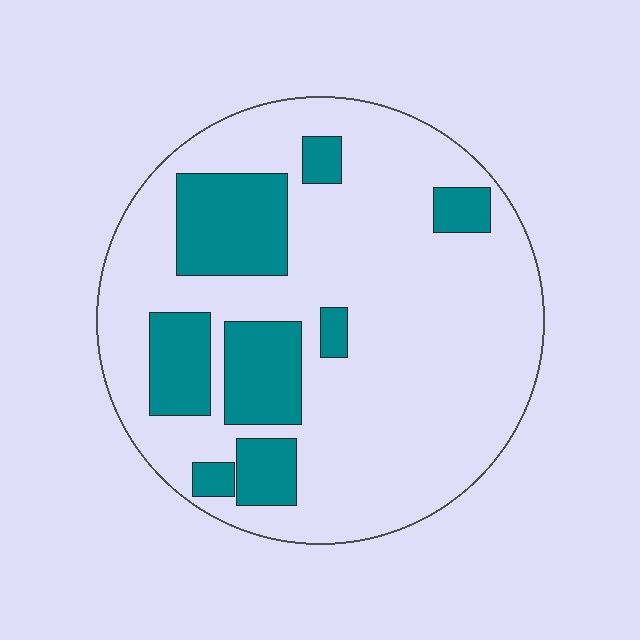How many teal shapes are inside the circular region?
8.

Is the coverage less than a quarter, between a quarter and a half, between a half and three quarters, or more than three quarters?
Less than a quarter.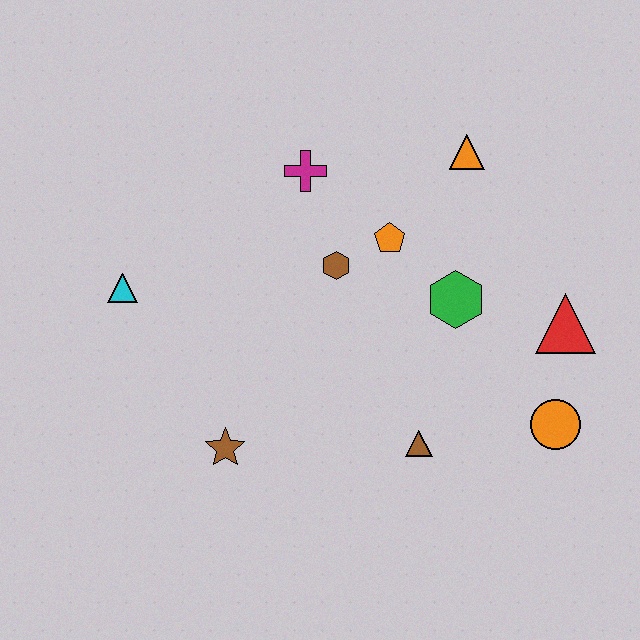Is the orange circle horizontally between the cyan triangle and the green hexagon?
No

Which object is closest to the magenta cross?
The brown hexagon is closest to the magenta cross.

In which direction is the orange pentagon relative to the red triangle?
The orange pentagon is to the left of the red triangle.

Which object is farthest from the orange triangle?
The brown star is farthest from the orange triangle.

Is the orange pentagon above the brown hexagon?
Yes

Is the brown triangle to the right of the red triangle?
No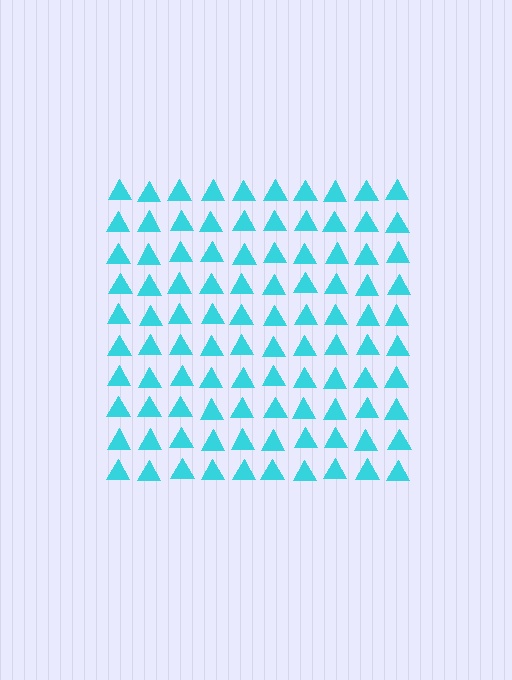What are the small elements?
The small elements are triangles.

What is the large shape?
The large shape is a square.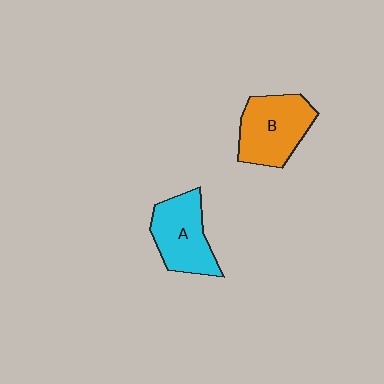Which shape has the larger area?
Shape B (orange).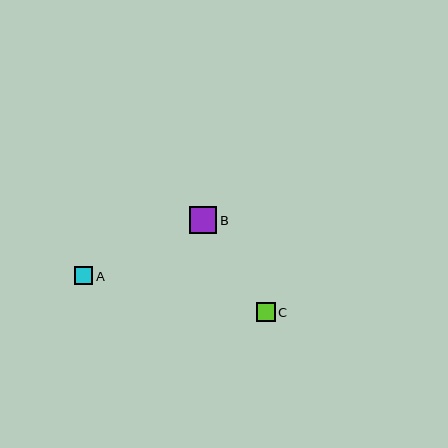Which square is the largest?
Square B is the largest with a size of approximately 27 pixels.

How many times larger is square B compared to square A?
Square B is approximately 1.5 times the size of square A.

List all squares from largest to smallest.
From largest to smallest: B, C, A.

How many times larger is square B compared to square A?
Square B is approximately 1.5 times the size of square A.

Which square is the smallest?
Square A is the smallest with a size of approximately 18 pixels.